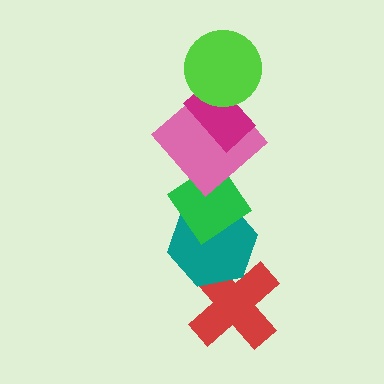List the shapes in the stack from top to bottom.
From top to bottom: the lime circle, the magenta rectangle, the pink diamond, the green diamond, the teal hexagon, the red cross.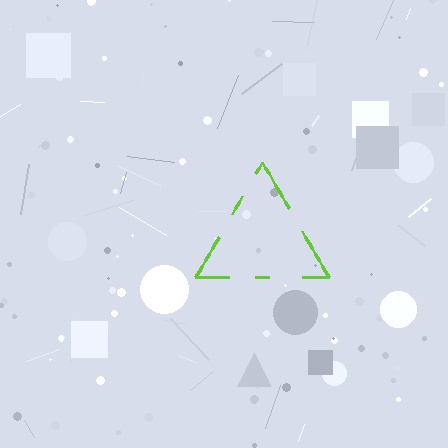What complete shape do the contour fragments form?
The contour fragments form a triangle.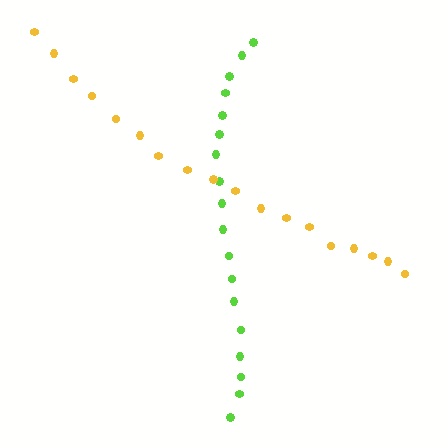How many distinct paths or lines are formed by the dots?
There are 2 distinct paths.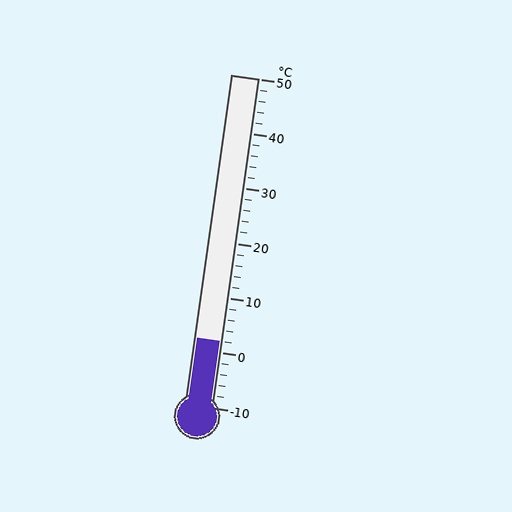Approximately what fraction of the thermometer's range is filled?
The thermometer is filled to approximately 20% of its range.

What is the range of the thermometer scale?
The thermometer scale ranges from -10°C to 50°C.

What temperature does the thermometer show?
The thermometer shows approximately 2°C.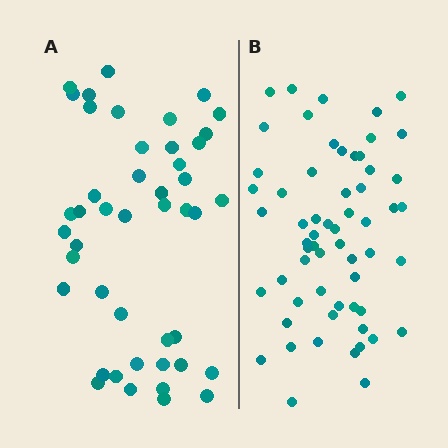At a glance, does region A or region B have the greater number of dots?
Region B (the right region) has more dots.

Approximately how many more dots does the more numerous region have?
Region B has approximately 15 more dots than region A.